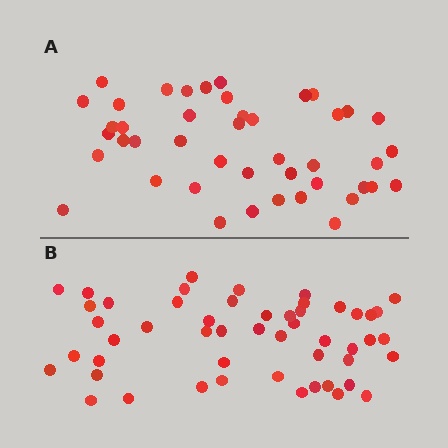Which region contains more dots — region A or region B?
Region B (the bottom region) has more dots.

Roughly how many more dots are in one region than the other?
Region B has roughly 8 or so more dots than region A.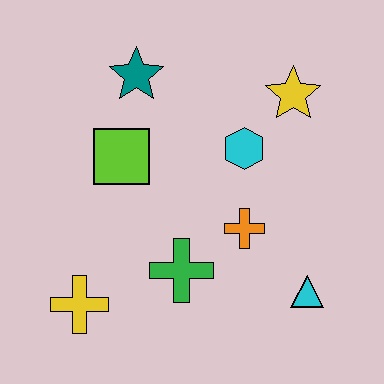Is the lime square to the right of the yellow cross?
Yes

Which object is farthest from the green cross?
The yellow star is farthest from the green cross.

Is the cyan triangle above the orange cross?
No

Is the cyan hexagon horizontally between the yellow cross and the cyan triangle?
Yes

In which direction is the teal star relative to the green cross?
The teal star is above the green cross.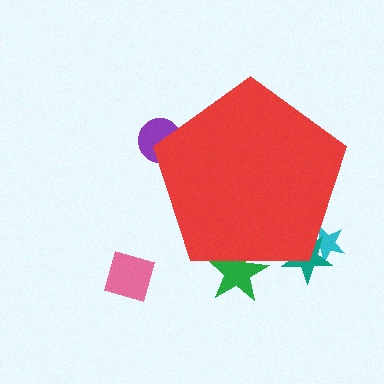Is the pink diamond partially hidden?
No, the pink diamond is fully visible.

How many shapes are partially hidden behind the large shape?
4 shapes are partially hidden.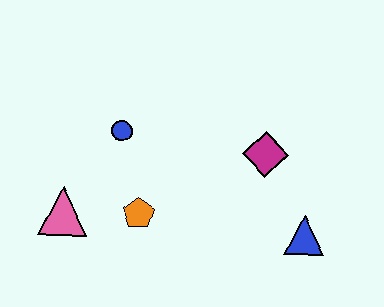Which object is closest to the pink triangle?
The orange pentagon is closest to the pink triangle.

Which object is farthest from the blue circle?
The blue triangle is farthest from the blue circle.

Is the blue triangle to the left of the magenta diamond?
No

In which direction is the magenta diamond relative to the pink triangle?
The magenta diamond is to the right of the pink triangle.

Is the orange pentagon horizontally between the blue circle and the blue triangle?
Yes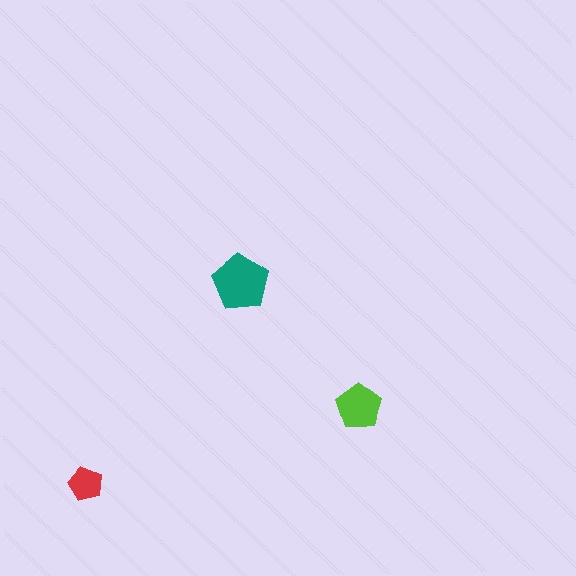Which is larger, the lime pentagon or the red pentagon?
The lime one.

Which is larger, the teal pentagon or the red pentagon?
The teal one.